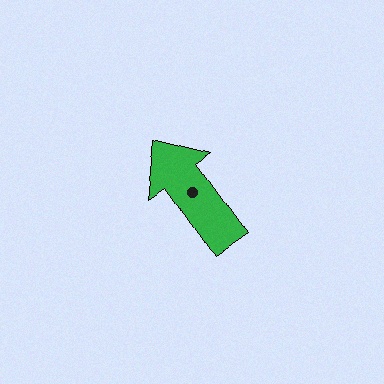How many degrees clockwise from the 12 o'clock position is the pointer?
Approximately 325 degrees.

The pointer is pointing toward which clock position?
Roughly 11 o'clock.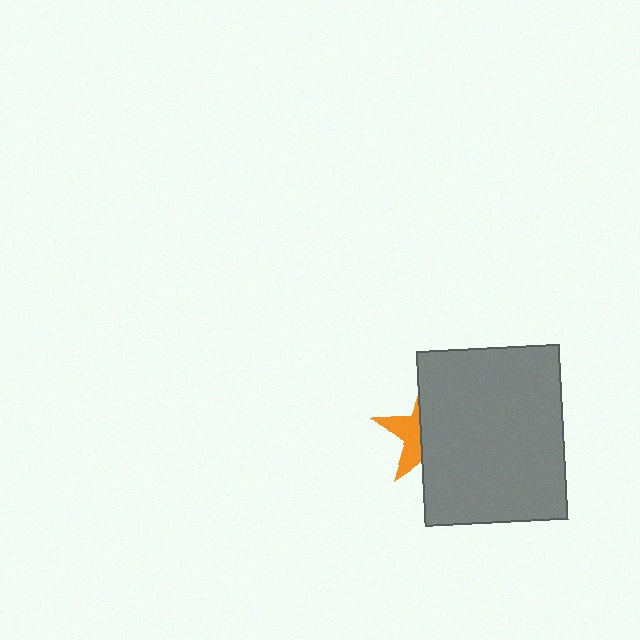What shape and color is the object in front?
The object in front is a gray rectangle.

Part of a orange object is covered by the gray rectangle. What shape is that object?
It is a star.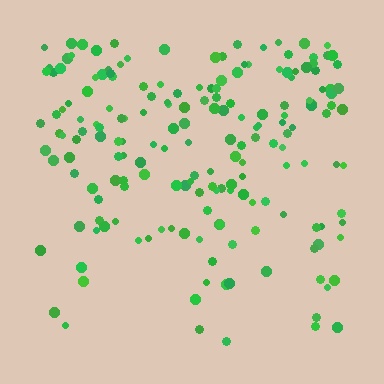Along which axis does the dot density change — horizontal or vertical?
Vertical.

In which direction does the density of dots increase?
From bottom to top, with the top side densest.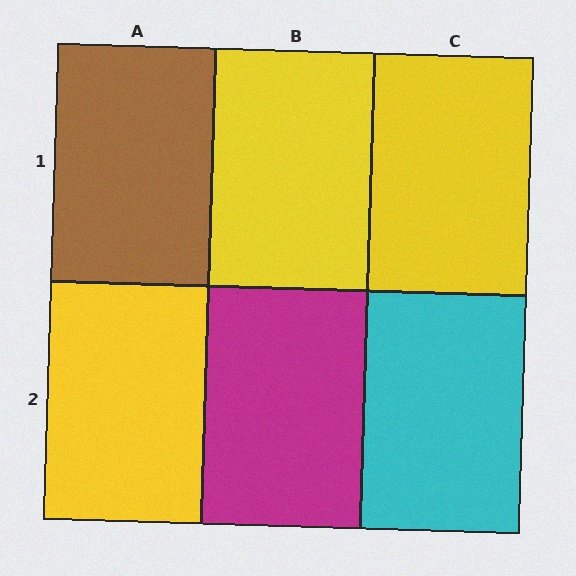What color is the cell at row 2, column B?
Magenta.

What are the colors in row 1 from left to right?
Brown, yellow, yellow.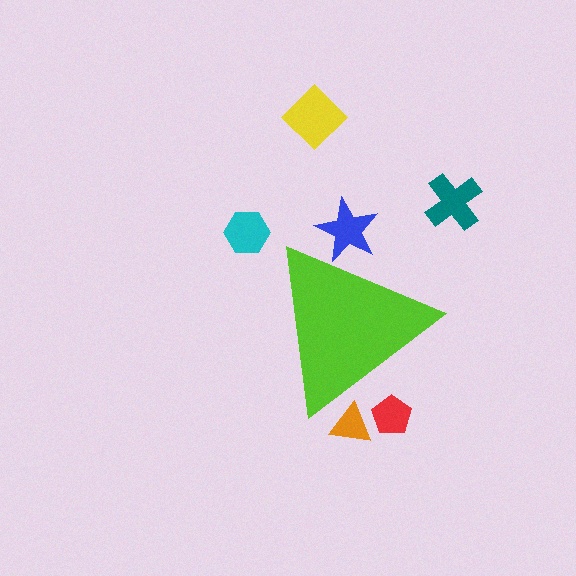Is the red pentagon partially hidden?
Yes, the red pentagon is partially hidden behind the lime triangle.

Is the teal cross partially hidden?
No, the teal cross is fully visible.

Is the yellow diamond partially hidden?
No, the yellow diamond is fully visible.